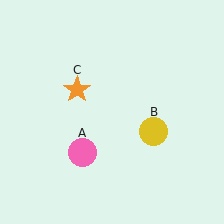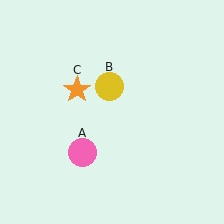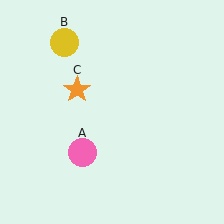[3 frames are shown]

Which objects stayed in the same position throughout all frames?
Pink circle (object A) and orange star (object C) remained stationary.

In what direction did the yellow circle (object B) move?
The yellow circle (object B) moved up and to the left.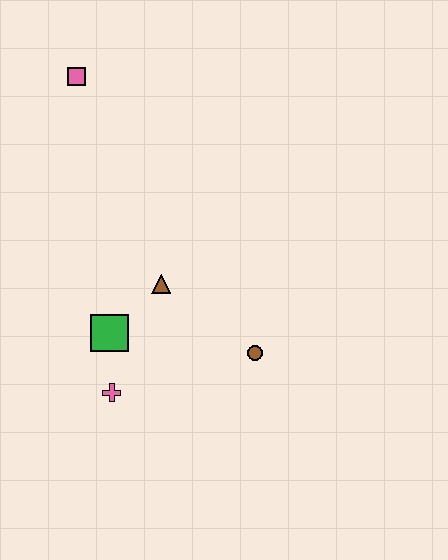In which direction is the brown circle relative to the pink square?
The brown circle is below the pink square.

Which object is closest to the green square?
The pink cross is closest to the green square.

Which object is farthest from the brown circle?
The pink square is farthest from the brown circle.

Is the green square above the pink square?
No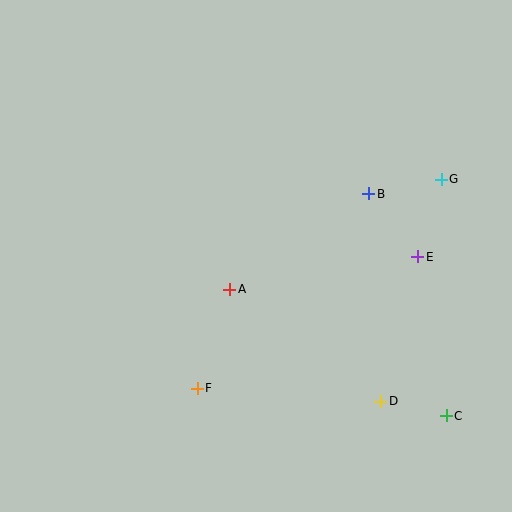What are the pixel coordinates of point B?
Point B is at (369, 194).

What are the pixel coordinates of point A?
Point A is at (230, 289).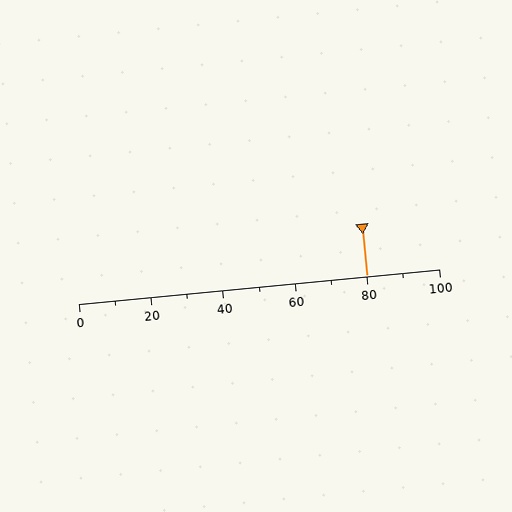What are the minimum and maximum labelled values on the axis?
The axis runs from 0 to 100.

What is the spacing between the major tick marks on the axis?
The major ticks are spaced 20 apart.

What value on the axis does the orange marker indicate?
The marker indicates approximately 80.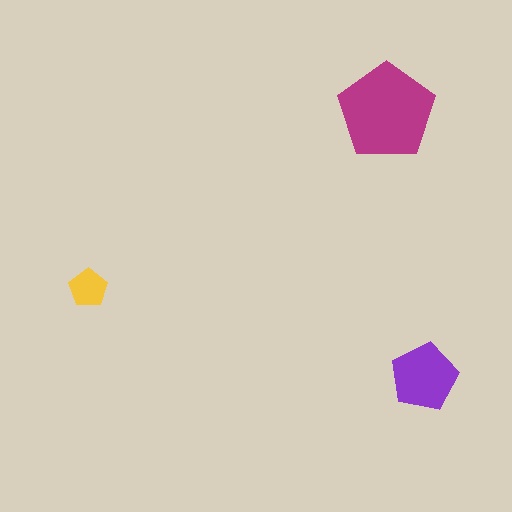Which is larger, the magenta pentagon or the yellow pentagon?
The magenta one.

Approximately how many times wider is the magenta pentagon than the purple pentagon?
About 1.5 times wider.